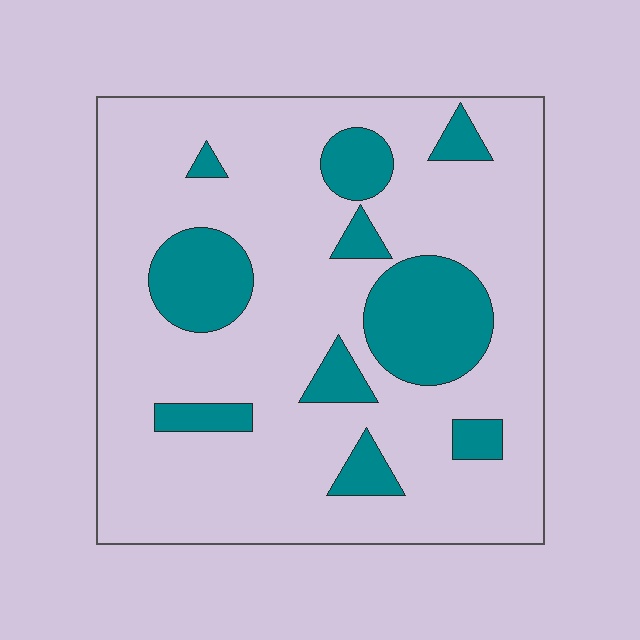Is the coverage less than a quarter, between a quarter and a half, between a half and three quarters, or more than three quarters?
Less than a quarter.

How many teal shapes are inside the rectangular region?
10.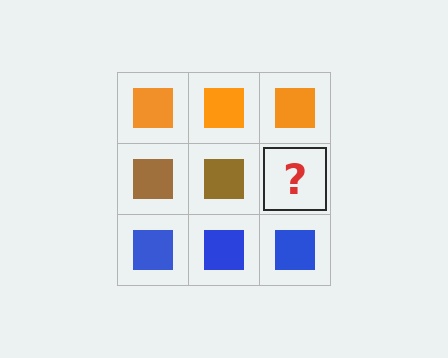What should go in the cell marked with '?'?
The missing cell should contain a brown square.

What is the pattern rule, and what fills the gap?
The rule is that each row has a consistent color. The gap should be filled with a brown square.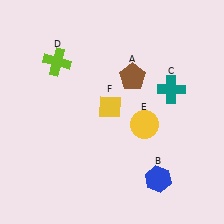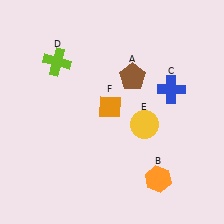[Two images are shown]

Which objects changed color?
B changed from blue to orange. C changed from teal to blue. F changed from yellow to orange.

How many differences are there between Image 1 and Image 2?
There are 3 differences between the two images.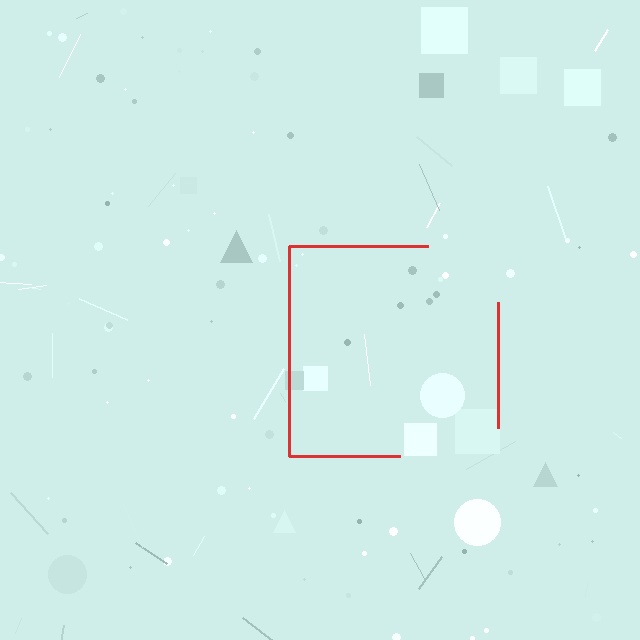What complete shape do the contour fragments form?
The contour fragments form a square.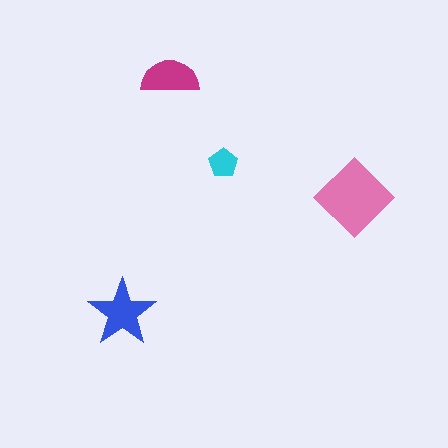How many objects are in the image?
There are 4 objects in the image.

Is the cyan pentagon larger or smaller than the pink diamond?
Smaller.